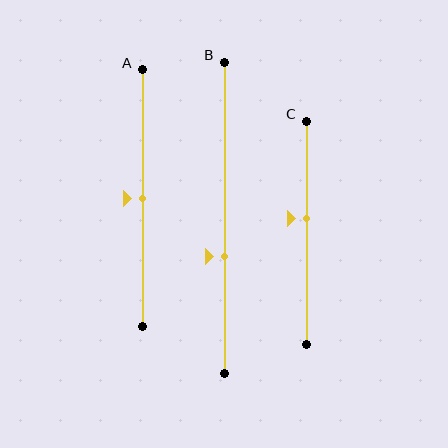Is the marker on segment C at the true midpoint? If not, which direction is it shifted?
No, the marker on segment C is shifted upward by about 6% of the segment length.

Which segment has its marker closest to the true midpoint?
Segment A has its marker closest to the true midpoint.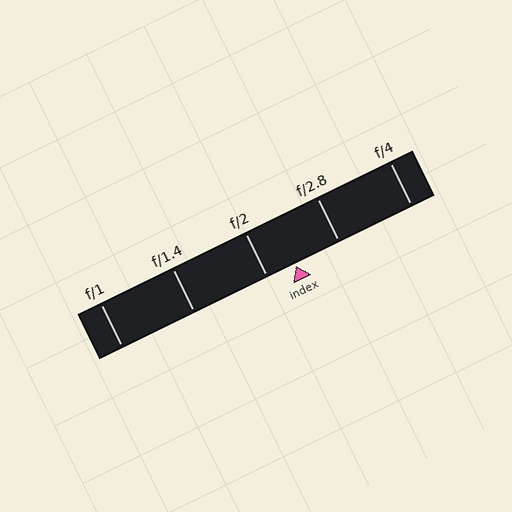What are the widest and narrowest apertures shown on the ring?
The widest aperture shown is f/1 and the narrowest is f/4.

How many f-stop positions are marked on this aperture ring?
There are 5 f-stop positions marked.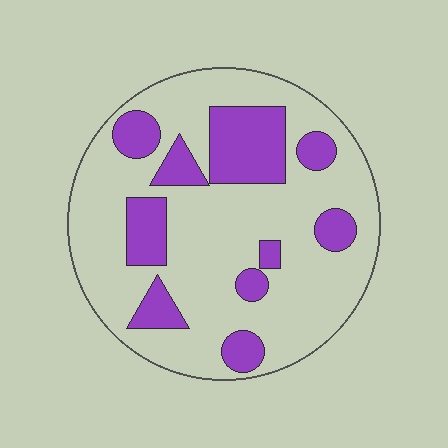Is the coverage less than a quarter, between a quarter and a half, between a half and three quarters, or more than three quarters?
Between a quarter and a half.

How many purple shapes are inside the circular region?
10.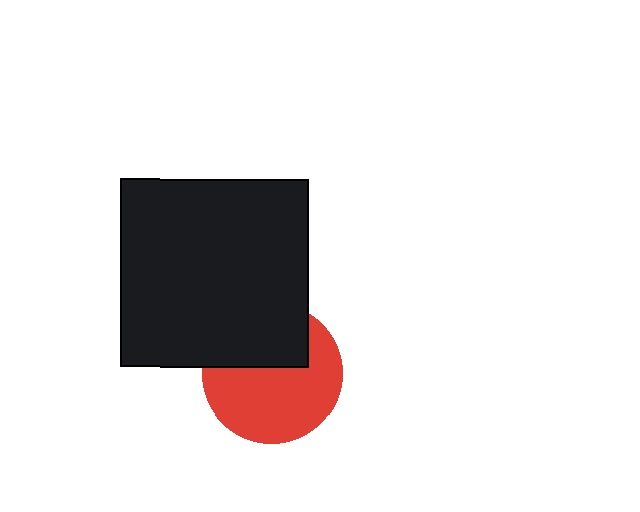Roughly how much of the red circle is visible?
About half of it is visible (roughly 63%).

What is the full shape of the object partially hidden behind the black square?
The partially hidden object is a red circle.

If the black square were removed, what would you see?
You would see the complete red circle.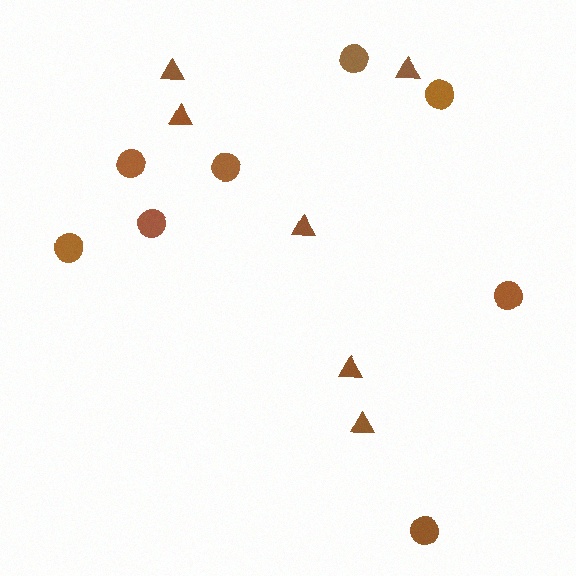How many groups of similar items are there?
There are 2 groups: one group of circles (8) and one group of triangles (6).